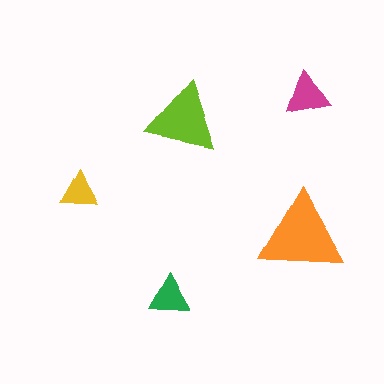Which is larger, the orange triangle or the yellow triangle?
The orange one.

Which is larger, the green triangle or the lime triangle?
The lime one.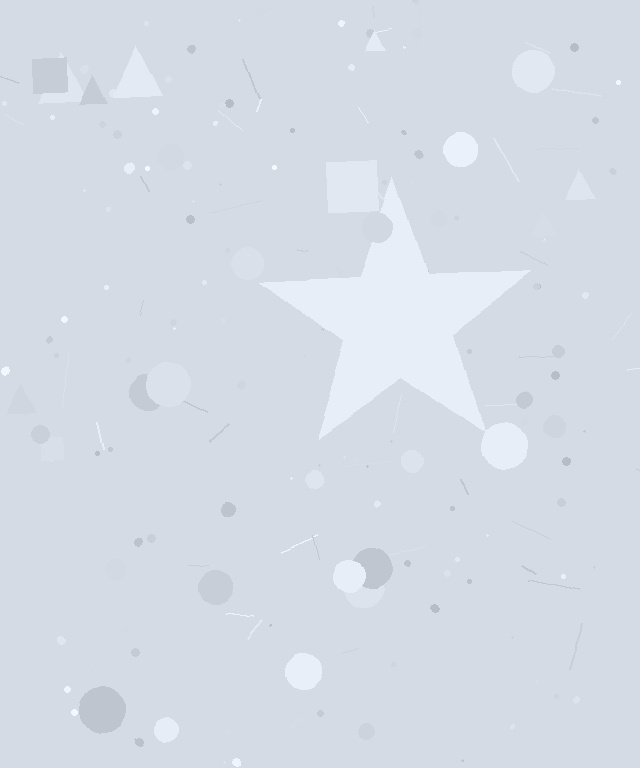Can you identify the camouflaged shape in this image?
The camouflaged shape is a star.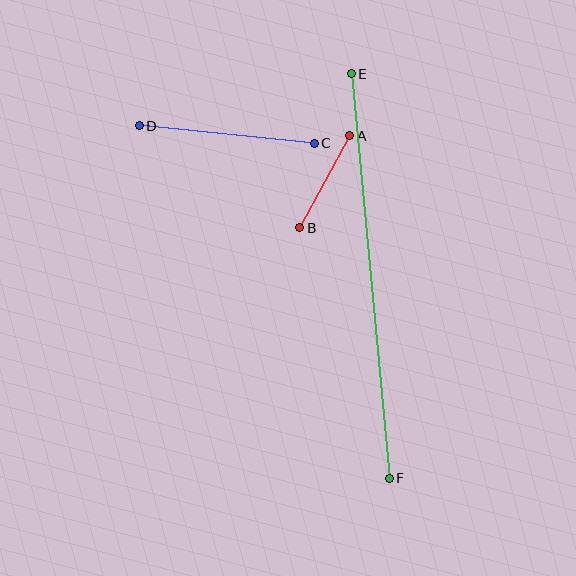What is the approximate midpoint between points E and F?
The midpoint is at approximately (370, 276) pixels.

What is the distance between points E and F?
The distance is approximately 407 pixels.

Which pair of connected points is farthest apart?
Points E and F are farthest apart.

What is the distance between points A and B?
The distance is approximately 105 pixels.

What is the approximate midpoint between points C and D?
The midpoint is at approximately (227, 134) pixels.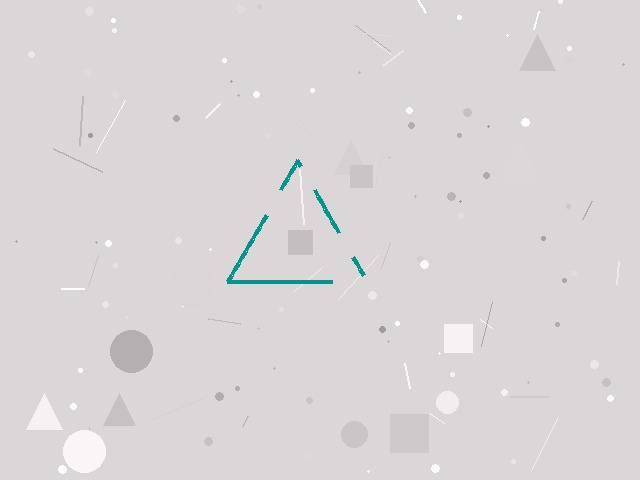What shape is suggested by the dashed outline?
The dashed outline suggests a triangle.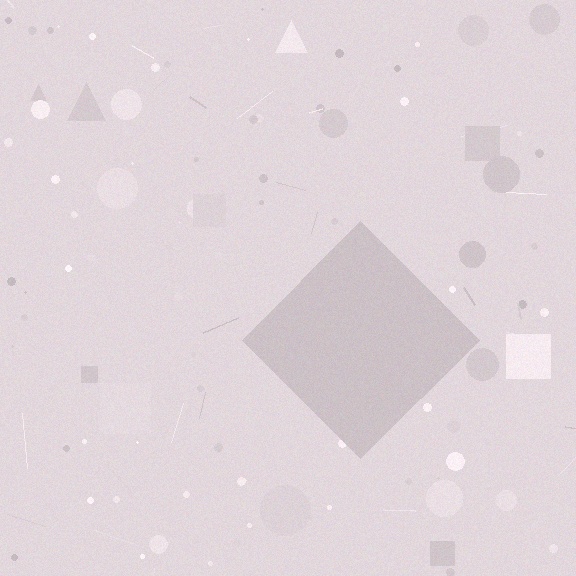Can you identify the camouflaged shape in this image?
The camouflaged shape is a diamond.